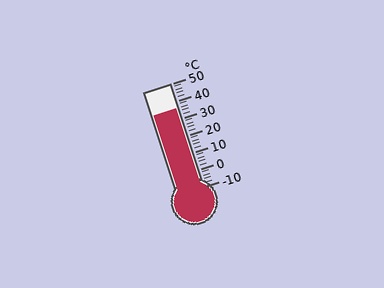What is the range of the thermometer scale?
The thermometer scale ranges from -10°C to 50°C.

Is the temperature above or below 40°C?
The temperature is below 40°C.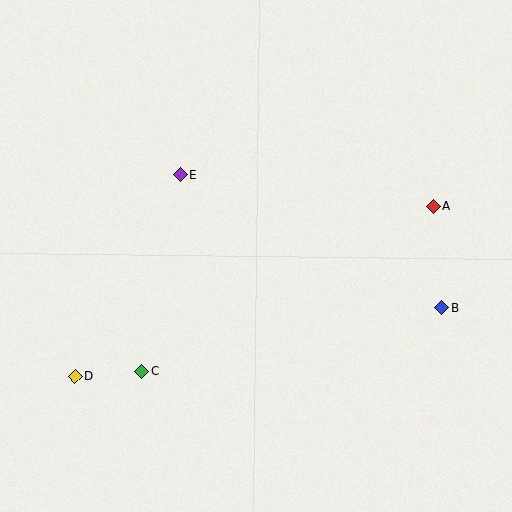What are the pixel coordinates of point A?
Point A is at (433, 206).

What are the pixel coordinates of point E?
Point E is at (180, 175).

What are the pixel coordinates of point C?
Point C is at (141, 371).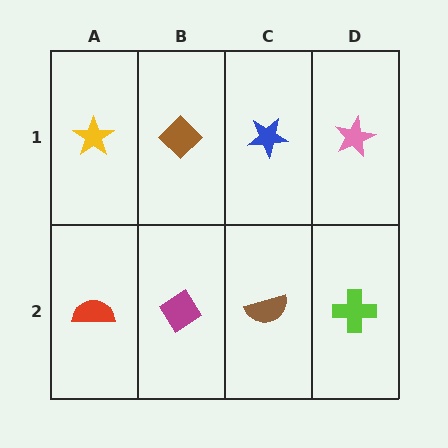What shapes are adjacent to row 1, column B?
A magenta diamond (row 2, column B), a yellow star (row 1, column A), a blue star (row 1, column C).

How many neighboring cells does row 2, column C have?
3.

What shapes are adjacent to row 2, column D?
A pink star (row 1, column D), a brown semicircle (row 2, column C).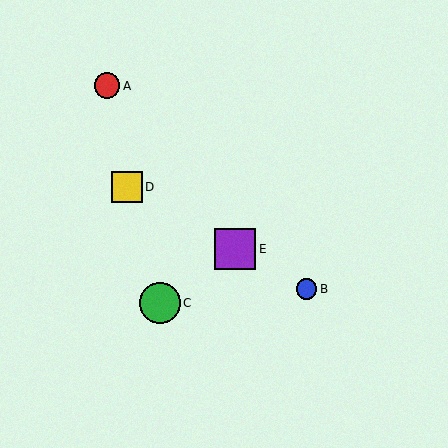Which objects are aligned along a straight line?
Objects B, D, E are aligned along a straight line.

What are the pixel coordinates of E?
Object E is at (235, 249).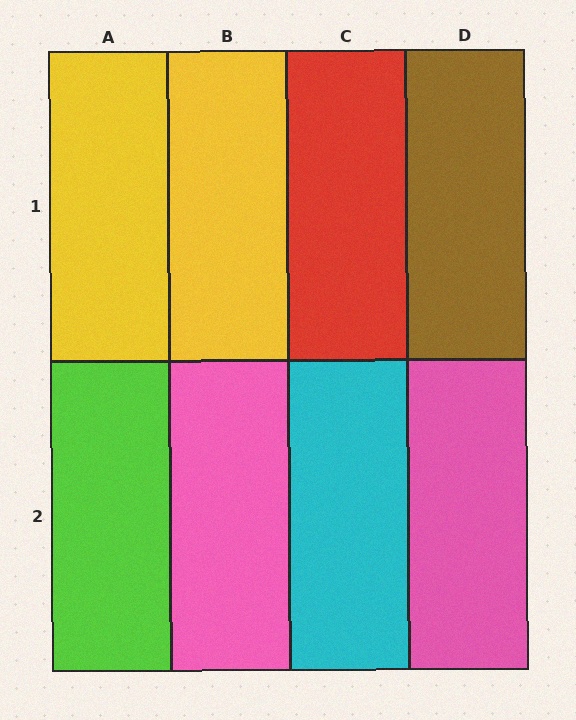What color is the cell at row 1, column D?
Brown.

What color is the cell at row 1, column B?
Yellow.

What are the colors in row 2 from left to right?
Lime, pink, cyan, pink.